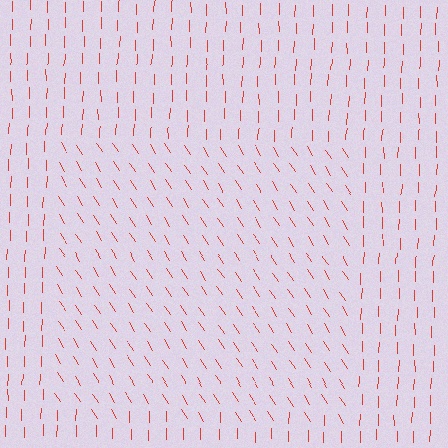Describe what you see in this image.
The image is filled with small red line segments. A rectangle region in the image has lines oriented differently from the surrounding lines, creating a visible texture boundary.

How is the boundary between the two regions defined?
The boundary is defined purely by a change in line orientation (approximately 34 degrees difference). All lines are the same color and thickness.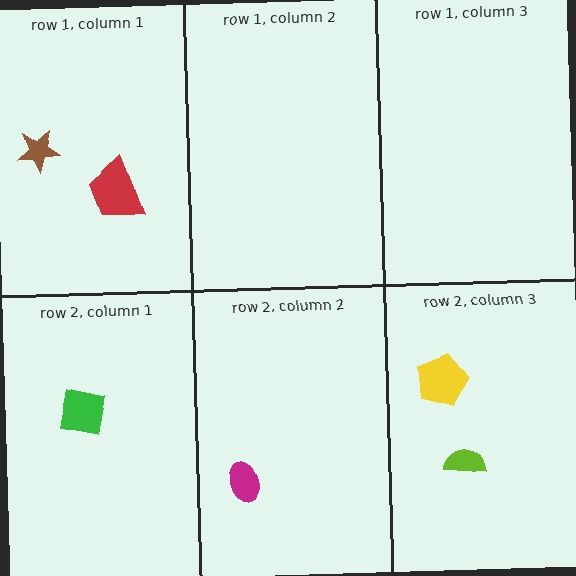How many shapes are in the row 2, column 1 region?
1.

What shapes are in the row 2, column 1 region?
The green square.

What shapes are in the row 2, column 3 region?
The lime semicircle, the yellow pentagon.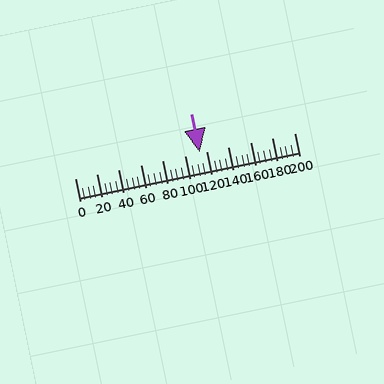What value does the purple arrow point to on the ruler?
The purple arrow points to approximately 113.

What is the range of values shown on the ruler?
The ruler shows values from 0 to 200.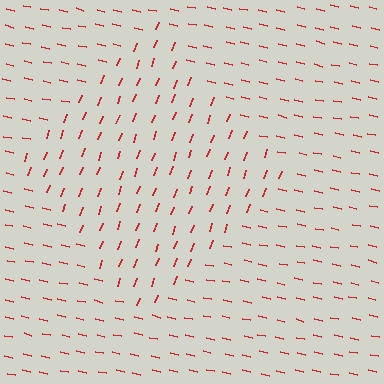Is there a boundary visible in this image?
Yes, there is a texture boundary formed by a change in line orientation.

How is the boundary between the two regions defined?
The boundary is defined purely by a change in line orientation (approximately 83 degrees difference). All lines are the same color and thickness.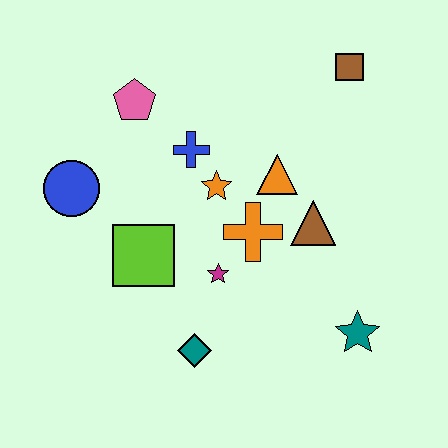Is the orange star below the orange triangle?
Yes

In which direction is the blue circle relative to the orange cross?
The blue circle is to the left of the orange cross.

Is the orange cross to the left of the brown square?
Yes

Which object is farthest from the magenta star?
The brown square is farthest from the magenta star.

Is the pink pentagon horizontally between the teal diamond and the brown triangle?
No